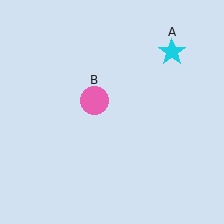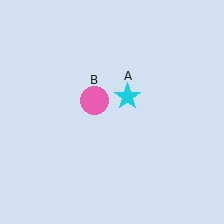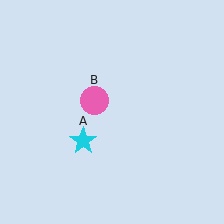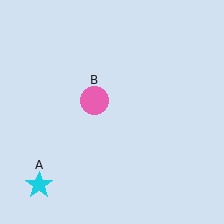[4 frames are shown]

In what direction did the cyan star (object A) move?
The cyan star (object A) moved down and to the left.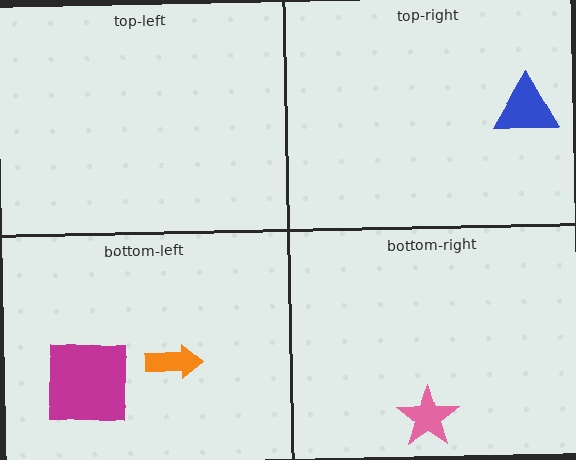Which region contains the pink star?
The bottom-right region.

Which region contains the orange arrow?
The bottom-left region.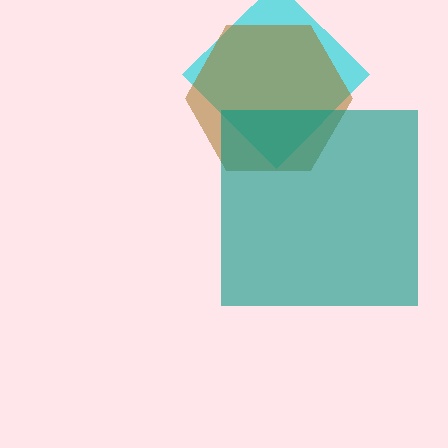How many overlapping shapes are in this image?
There are 3 overlapping shapes in the image.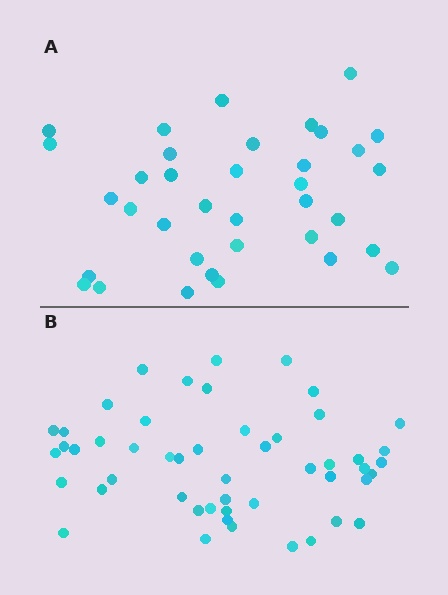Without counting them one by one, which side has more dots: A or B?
Region B (the bottom region) has more dots.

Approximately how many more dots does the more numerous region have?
Region B has approximately 15 more dots than region A.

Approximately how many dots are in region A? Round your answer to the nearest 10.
About 40 dots. (The exact count is 36, which rounds to 40.)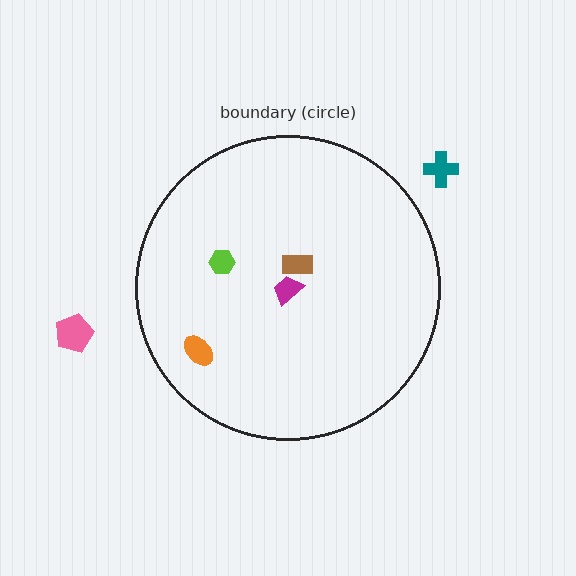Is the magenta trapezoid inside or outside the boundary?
Inside.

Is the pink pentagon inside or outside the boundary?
Outside.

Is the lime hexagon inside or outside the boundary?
Inside.